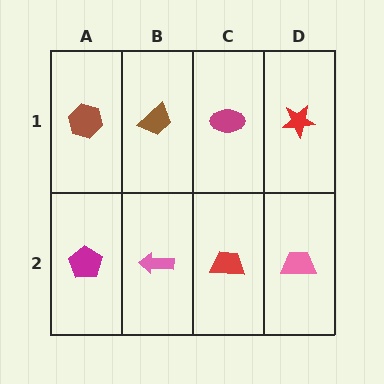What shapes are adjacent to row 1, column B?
A pink arrow (row 2, column B), a brown hexagon (row 1, column A), a magenta ellipse (row 1, column C).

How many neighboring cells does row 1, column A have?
2.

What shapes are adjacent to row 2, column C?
A magenta ellipse (row 1, column C), a pink arrow (row 2, column B), a pink trapezoid (row 2, column D).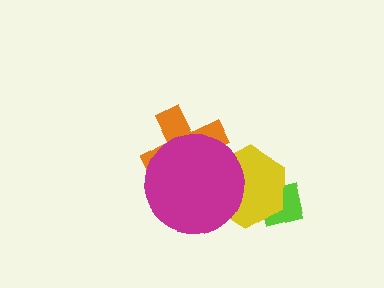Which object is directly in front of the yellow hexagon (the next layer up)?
The orange cross is directly in front of the yellow hexagon.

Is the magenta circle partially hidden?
No, no other shape covers it.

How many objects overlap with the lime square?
1 object overlaps with the lime square.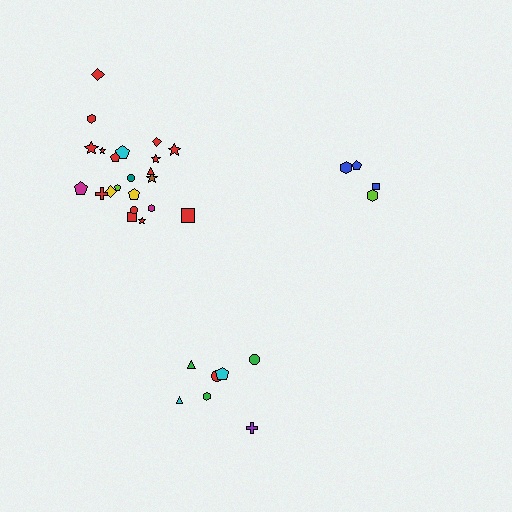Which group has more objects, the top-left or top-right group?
The top-left group.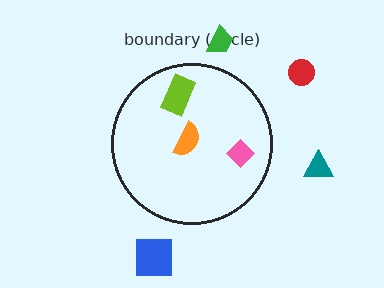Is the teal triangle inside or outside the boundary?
Outside.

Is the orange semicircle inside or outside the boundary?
Inside.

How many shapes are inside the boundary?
3 inside, 4 outside.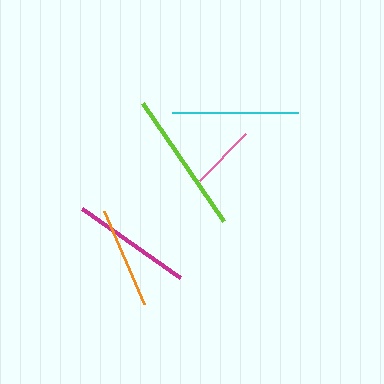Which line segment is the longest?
The lime line is the longest at approximately 144 pixels.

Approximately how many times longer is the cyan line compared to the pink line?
The cyan line is approximately 1.9 times the length of the pink line.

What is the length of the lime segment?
The lime segment is approximately 144 pixels long.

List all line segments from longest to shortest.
From longest to shortest: lime, cyan, magenta, orange, pink.